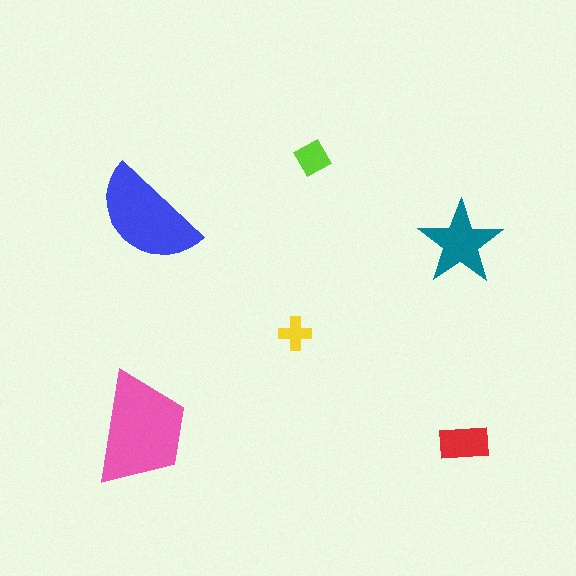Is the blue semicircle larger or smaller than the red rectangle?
Larger.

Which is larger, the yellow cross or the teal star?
The teal star.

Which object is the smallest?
The yellow cross.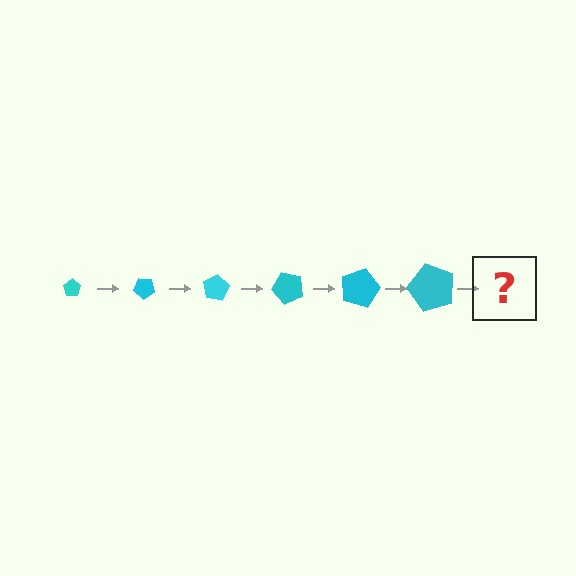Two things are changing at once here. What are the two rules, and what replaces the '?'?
The two rules are that the pentagon grows larger each step and it rotates 40 degrees each step. The '?' should be a pentagon, larger than the previous one and rotated 240 degrees from the start.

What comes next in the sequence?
The next element should be a pentagon, larger than the previous one and rotated 240 degrees from the start.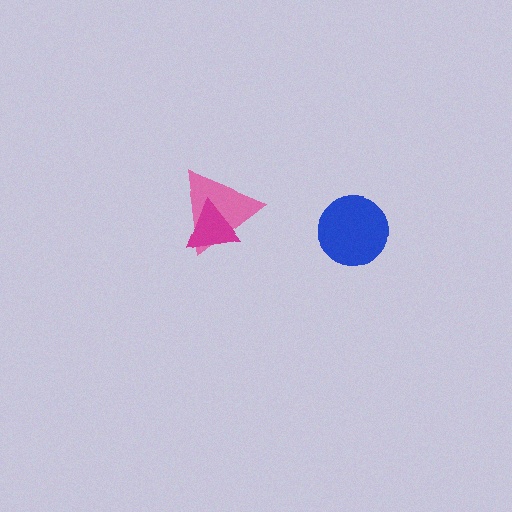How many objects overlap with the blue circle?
0 objects overlap with the blue circle.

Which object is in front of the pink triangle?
The magenta triangle is in front of the pink triangle.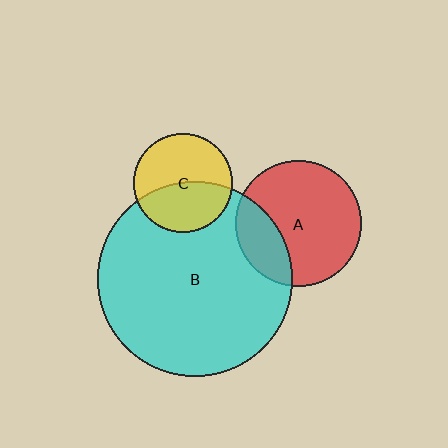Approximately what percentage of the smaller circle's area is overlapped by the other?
Approximately 45%.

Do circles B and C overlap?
Yes.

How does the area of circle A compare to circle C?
Approximately 1.6 times.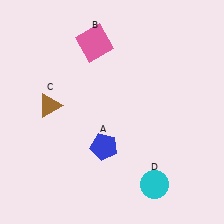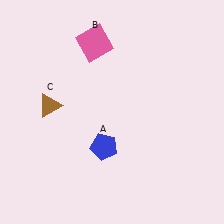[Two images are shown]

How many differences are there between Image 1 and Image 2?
There is 1 difference between the two images.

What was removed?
The cyan circle (D) was removed in Image 2.